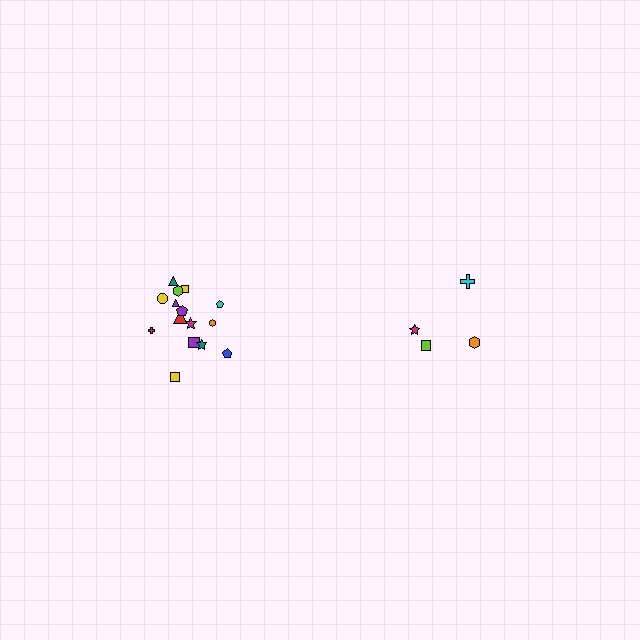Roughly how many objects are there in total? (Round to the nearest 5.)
Roughly 20 objects in total.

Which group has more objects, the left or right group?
The left group.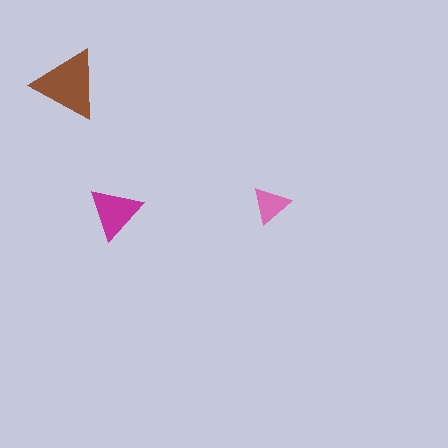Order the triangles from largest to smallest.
the brown one, the magenta one, the pink one.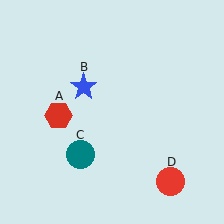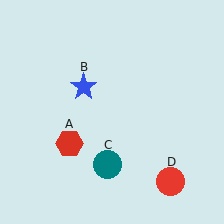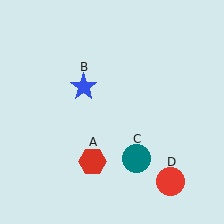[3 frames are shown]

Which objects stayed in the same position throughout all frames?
Blue star (object B) and red circle (object D) remained stationary.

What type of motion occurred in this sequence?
The red hexagon (object A), teal circle (object C) rotated counterclockwise around the center of the scene.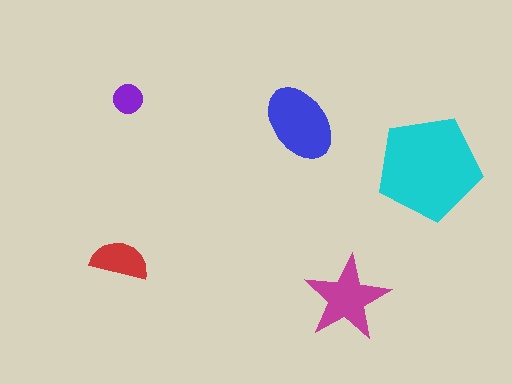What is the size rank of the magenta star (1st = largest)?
3rd.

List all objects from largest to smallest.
The cyan pentagon, the blue ellipse, the magenta star, the red semicircle, the purple circle.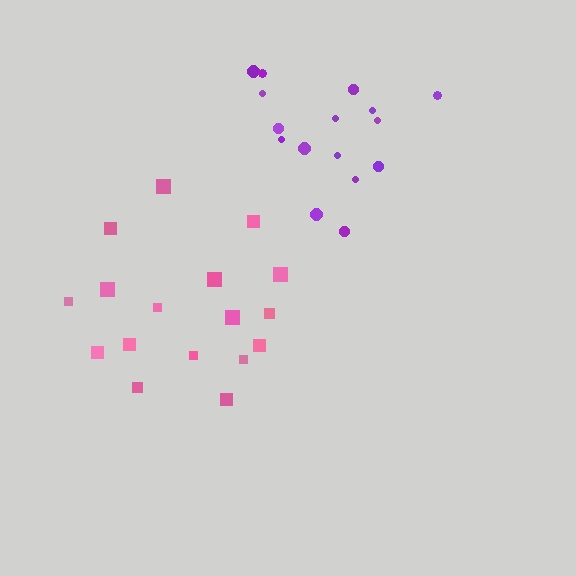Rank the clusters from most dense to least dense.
purple, pink.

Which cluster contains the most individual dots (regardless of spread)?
Pink (17).